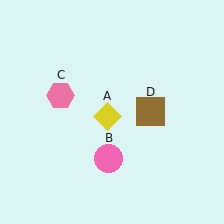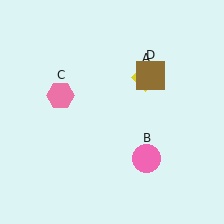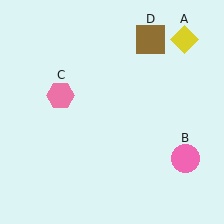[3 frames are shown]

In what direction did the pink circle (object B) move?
The pink circle (object B) moved right.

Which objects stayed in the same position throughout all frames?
Pink hexagon (object C) remained stationary.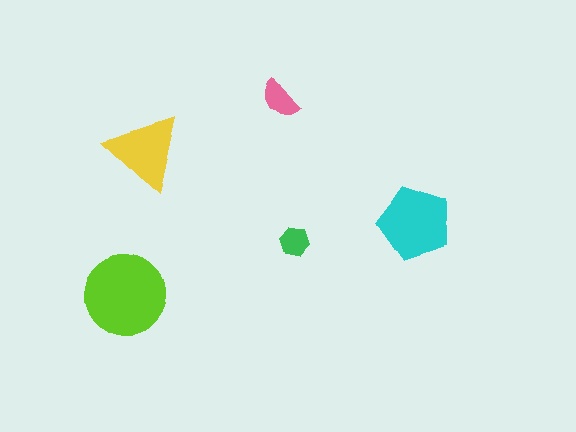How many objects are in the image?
There are 5 objects in the image.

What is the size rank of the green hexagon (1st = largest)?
5th.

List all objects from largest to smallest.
The lime circle, the cyan pentagon, the yellow triangle, the pink semicircle, the green hexagon.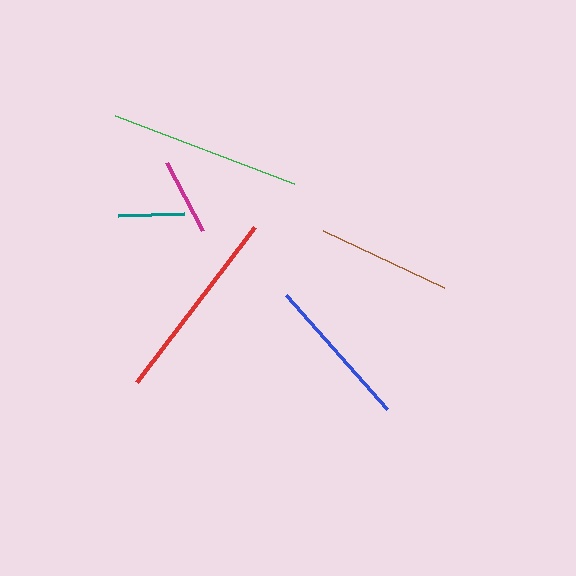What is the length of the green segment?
The green segment is approximately 191 pixels long.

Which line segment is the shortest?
The teal line is the shortest at approximately 66 pixels.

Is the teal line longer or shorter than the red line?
The red line is longer than the teal line.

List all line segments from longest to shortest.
From longest to shortest: red, green, blue, brown, magenta, teal.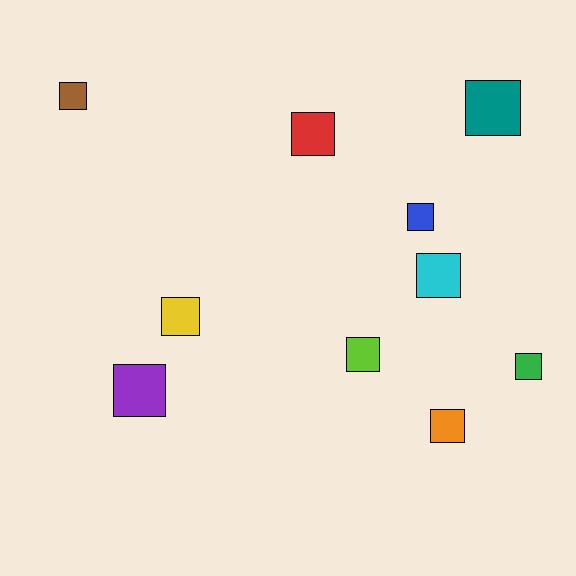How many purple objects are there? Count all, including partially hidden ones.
There is 1 purple object.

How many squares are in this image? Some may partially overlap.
There are 10 squares.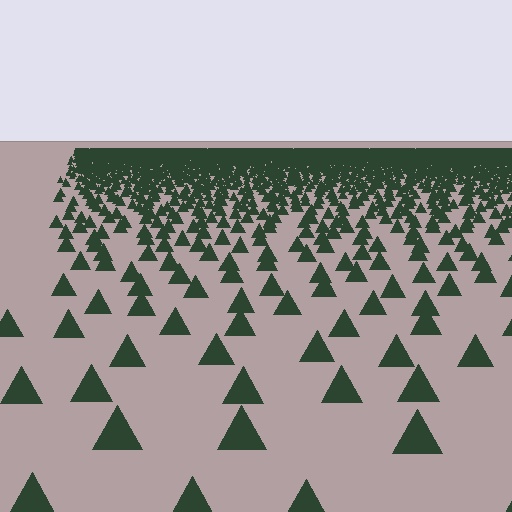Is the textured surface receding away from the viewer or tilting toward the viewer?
The surface is receding away from the viewer. Texture elements get smaller and denser toward the top.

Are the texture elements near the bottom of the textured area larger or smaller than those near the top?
Larger. Near the bottom, elements are closer to the viewer and appear at a bigger on-screen size.